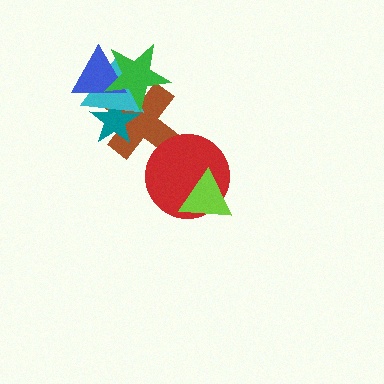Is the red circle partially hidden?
Yes, it is partially covered by another shape.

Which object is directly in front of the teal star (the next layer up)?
The cyan triangle is directly in front of the teal star.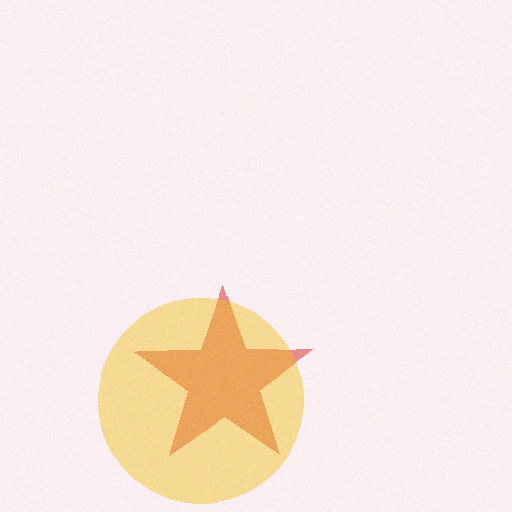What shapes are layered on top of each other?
The layered shapes are: a red star, a yellow circle.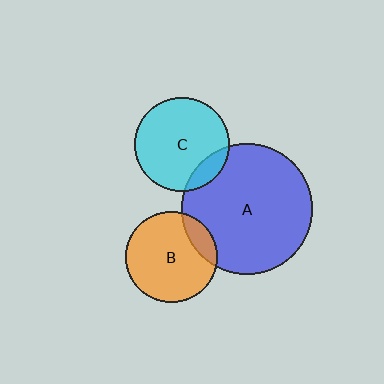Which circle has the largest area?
Circle A (blue).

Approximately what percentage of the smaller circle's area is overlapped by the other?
Approximately 15%.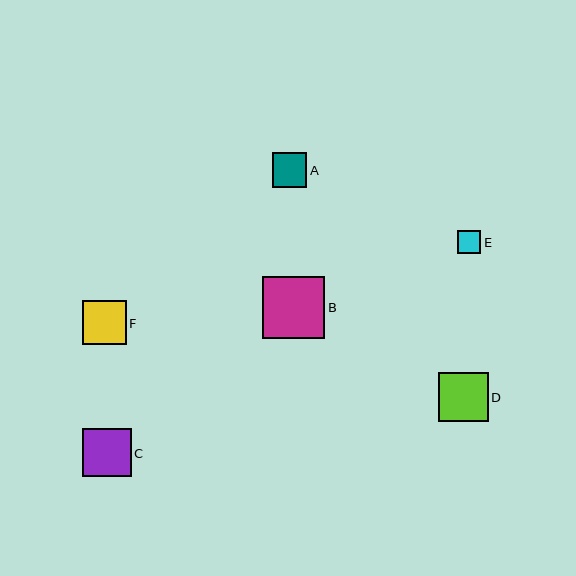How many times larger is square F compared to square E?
Square F is approximately 1.9 times the size of square E.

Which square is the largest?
Square B is the largest with a size of approximately 62 pixels.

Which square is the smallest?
Square E is the smallest with a size of approximately 23 pixels.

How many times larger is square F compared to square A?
Square F is approximately 1.3 times the size of square A.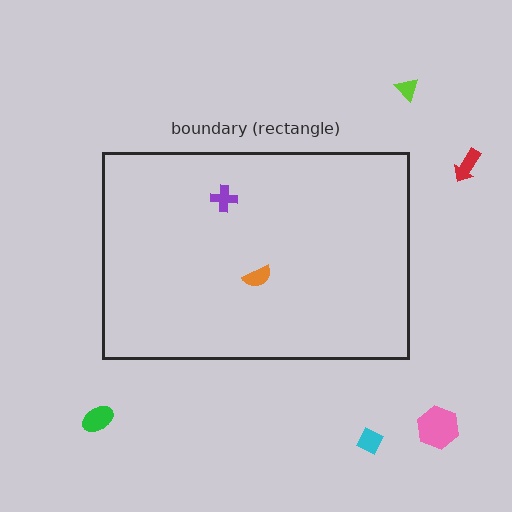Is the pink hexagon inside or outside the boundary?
Outside.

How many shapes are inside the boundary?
2 inside, 5 outside.